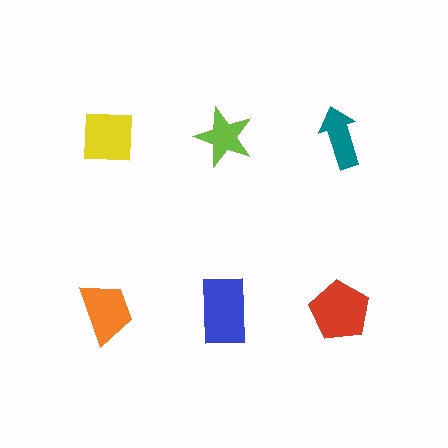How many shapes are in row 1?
3 shapes.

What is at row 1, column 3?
A teal arrow.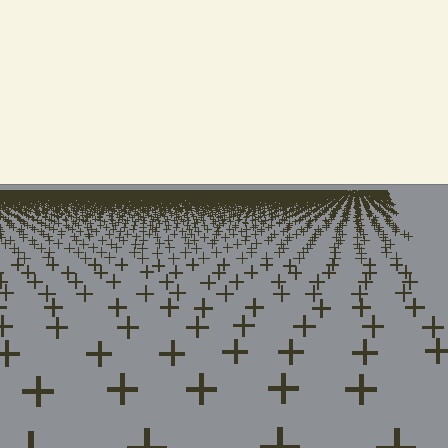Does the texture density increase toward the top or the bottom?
Density increases toward the top.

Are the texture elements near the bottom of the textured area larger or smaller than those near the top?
Larger. Near the bottom, elements are closer to the viewer and appear at a bigger on-screen size.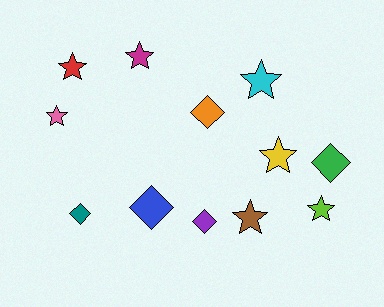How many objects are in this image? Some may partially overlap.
There are 12 objects.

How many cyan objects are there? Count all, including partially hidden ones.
There is 1 cyan object.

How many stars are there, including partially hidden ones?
There are 7 stars.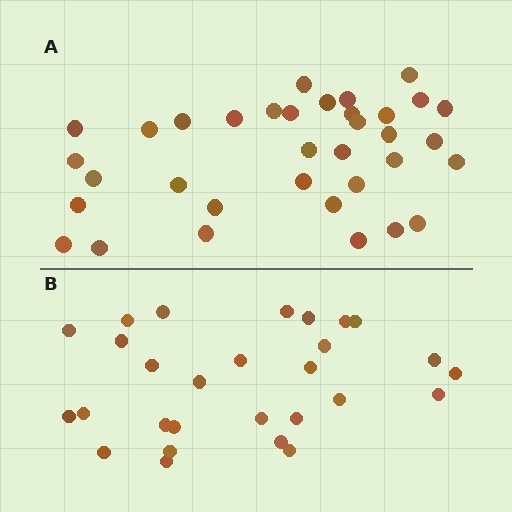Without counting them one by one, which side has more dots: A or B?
Region A (the top region) has more dots.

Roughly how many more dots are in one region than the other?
Region A has roughly 8 or so more dots than region B.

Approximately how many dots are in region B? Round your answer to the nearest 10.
About 30 dots. (The exact count is 28, which rounds to 30.)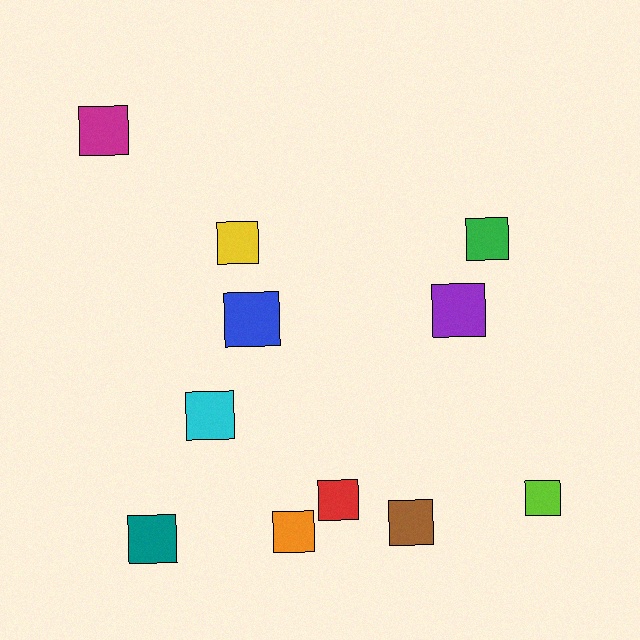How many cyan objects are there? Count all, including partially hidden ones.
There is 1 cyan object.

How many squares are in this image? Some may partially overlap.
There are 11 squares.